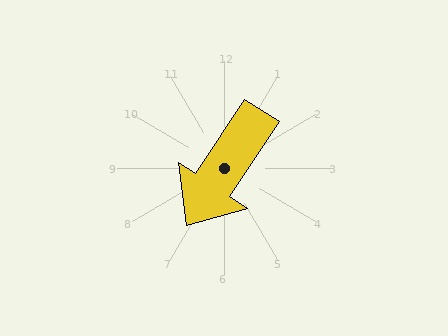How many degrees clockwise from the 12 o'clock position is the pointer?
Approximately 213 degrees.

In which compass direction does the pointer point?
Southwest.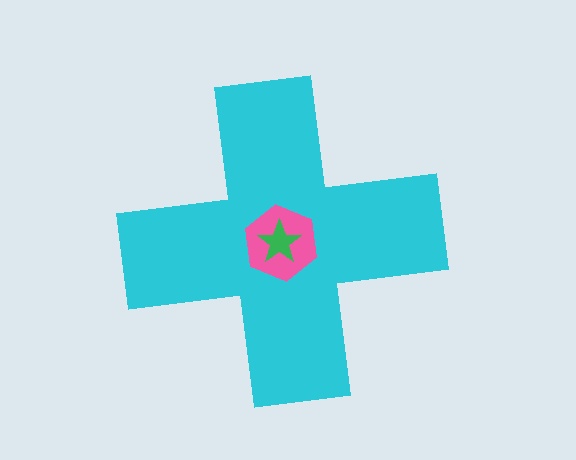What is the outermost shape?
The cyan cross.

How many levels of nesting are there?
3.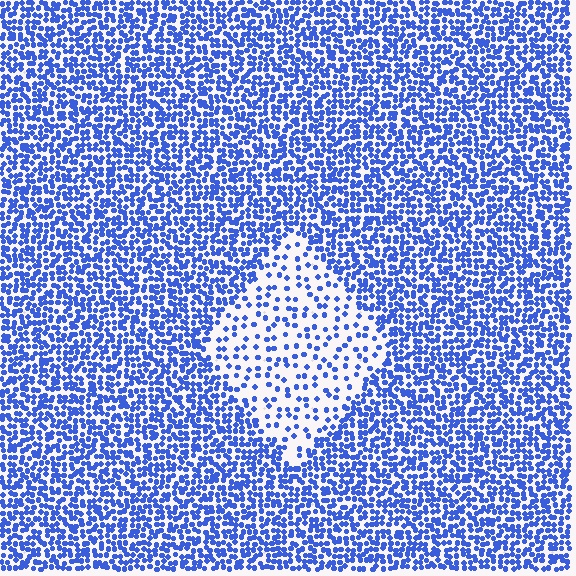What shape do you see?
I see a diamond.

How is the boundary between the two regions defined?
The boundary is defined by a change in element density (approximately 2.7x ratio). All elements are the same color, size, and shape.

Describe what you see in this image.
The image contains small blue elements arranged at two different densities. A diamond-shaped region is visible where the elements are less densely packed than the surrounding area.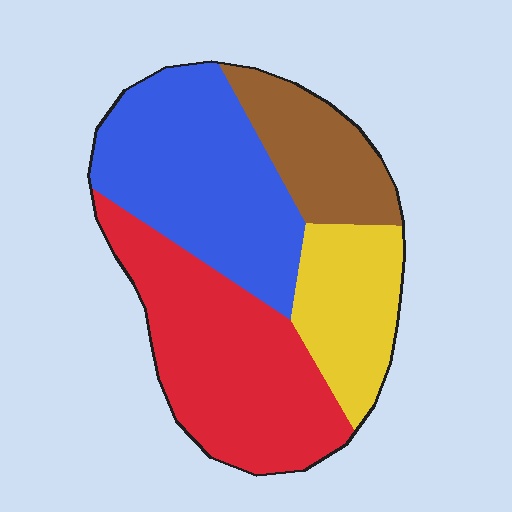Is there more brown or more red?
Red.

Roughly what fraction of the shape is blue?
Blue covers 33% of the shape.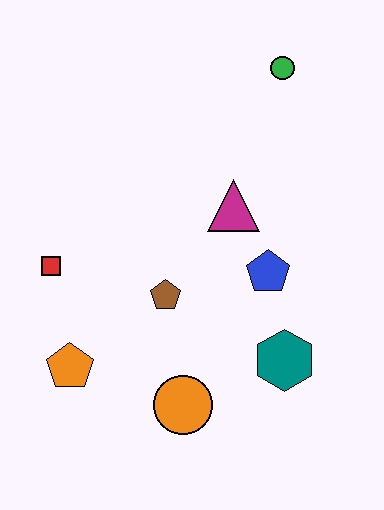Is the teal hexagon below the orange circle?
No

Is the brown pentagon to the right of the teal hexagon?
No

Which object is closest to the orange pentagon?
The red square is closest to the orange pentagon.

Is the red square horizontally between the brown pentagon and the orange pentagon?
No